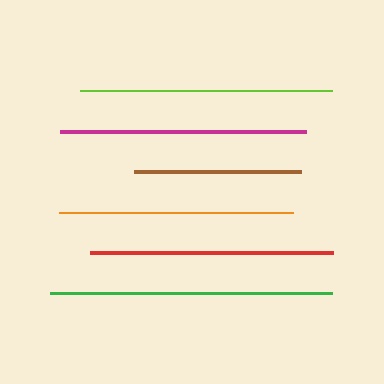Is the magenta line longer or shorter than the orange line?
The magenta line is longer than the orange line.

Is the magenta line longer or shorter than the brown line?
The magenta line is longer than the brown line.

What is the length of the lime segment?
The lime segment is approximately 252 pixels long.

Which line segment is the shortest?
The brown line is the shortest at approximately 167 pixels.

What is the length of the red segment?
The red segment is approximately 242 pixels long.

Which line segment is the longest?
The green line is the longest at approximately 282 pixels.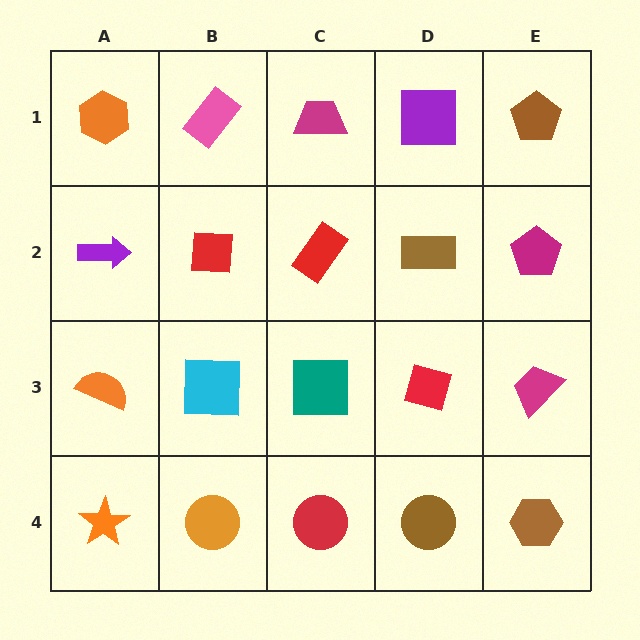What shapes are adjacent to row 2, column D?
A purple square (row 1, column D), a red diamond (row 3, column D), a red rectangle (row 2, column C), a magenta pentagon (row 2, column E).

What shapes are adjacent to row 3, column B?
A red square (row 2, column B), an orange circle (row 4, column B), an orange semicircle (row 3, column A), a teal square (row 3, column C).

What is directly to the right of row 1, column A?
A pink rectangle.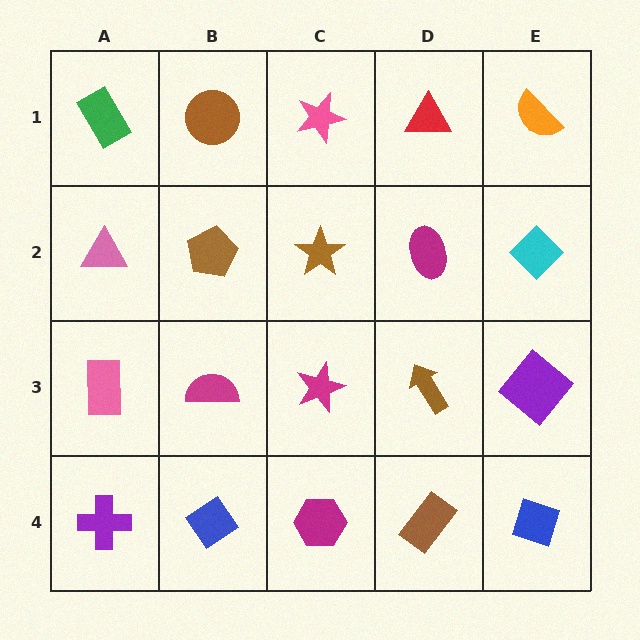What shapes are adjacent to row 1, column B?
A brown pentagon (row 2, column B), a green rectangle (row 1, column A), a pink star (row 1, column C).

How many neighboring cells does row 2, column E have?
3.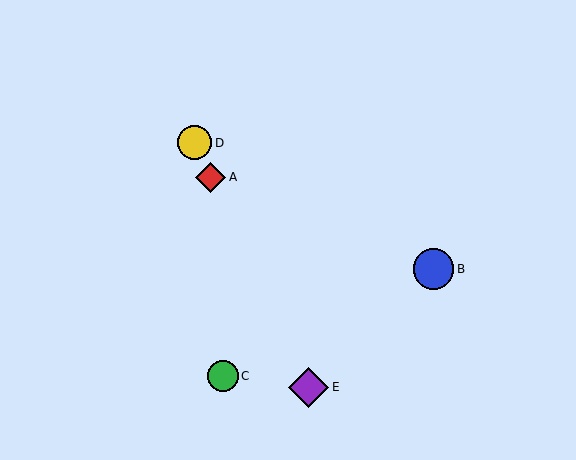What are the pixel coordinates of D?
Object D is at (195, 143).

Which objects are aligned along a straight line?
Objects A, D, E are aligned along a straight line.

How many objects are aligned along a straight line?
3 objects (A, D, E) are aligned along a straight line.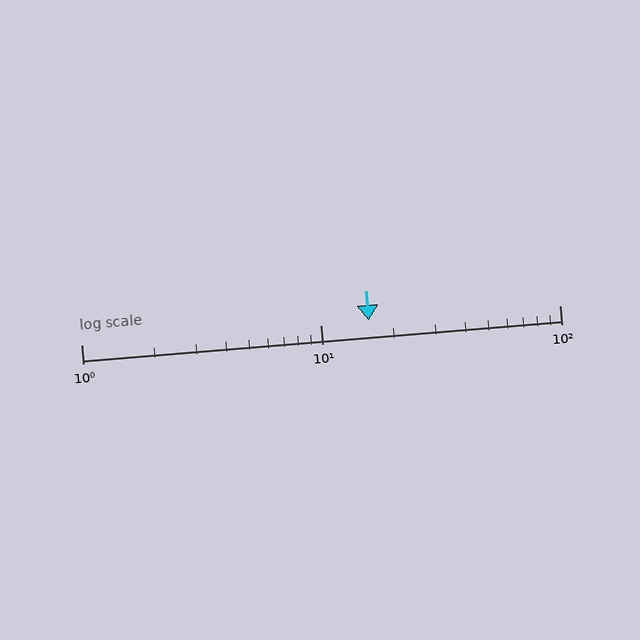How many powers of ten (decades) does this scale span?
The scale spans 2 decades, from 1 to 100.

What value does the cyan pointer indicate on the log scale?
The pointer indicates approximately 16.